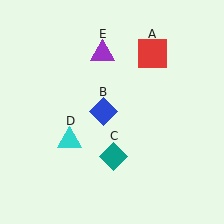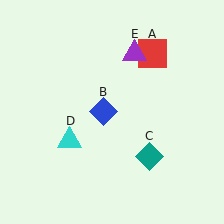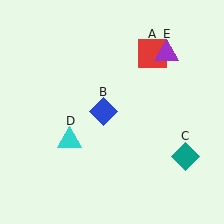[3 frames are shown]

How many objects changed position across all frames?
2 objects changed position: teal diamond (object C), purple triangle (object E).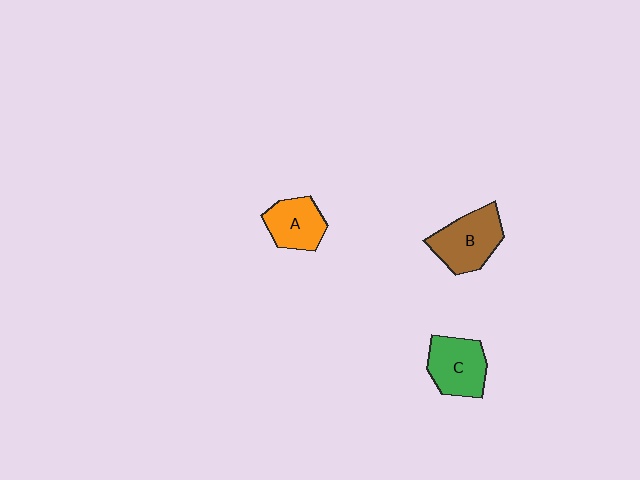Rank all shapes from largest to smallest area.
From largest to smallest: B (brown), C (green), A (orange).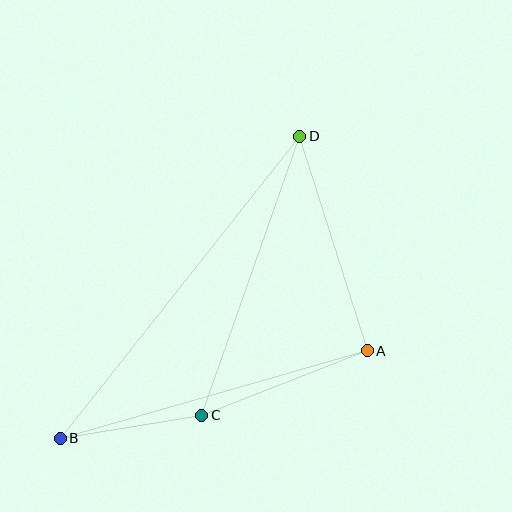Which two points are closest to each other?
Points B and C are closest to each other.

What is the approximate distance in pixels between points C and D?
The distance between C and D is approximately 296 pixels.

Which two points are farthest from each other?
Points B and D are farthest from each other.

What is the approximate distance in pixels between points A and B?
The distance between A and B is approximately 319 pixels.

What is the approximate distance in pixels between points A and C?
The distance between A and C is approximately 178 pixels.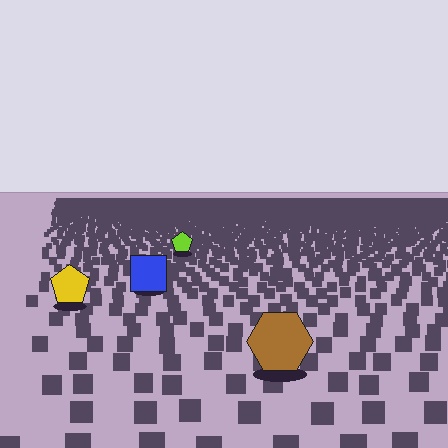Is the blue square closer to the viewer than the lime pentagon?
Yes. The blue square is closer — you can tell from the texture gradient: the ground texture is coarser near it.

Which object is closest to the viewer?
The brown hexagon is closest. The texture marks near it are larger and more spread out.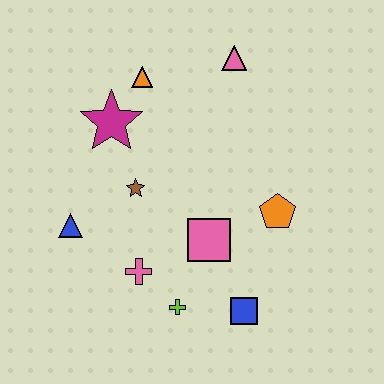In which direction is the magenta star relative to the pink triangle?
The magenta star is to the left of the pink triangle.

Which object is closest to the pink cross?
The lime cross is closest to the pink cross.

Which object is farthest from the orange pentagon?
The blue triangle is farthest from the orange pentagon.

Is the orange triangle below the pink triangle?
Yes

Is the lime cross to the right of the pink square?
No